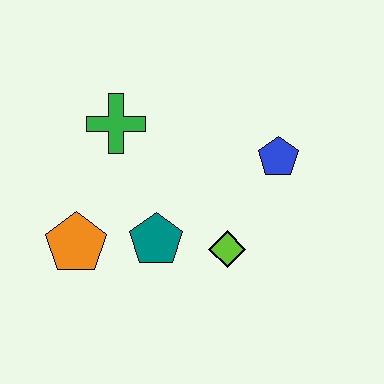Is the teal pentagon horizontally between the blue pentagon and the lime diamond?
No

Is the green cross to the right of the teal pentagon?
No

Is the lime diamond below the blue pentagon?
Yes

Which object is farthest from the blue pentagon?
The orange pentagon is farthest from the blue pentagon.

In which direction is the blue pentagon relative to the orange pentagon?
The blue pentagon is to the right of the orange pentagon.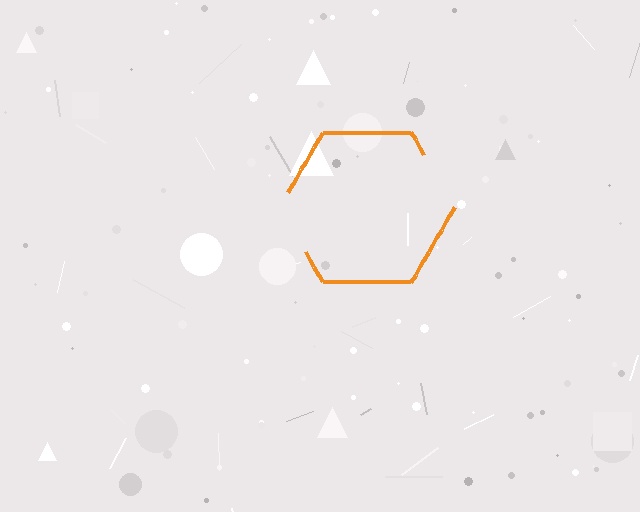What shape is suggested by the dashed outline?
The dashed outline suggests a hexagon.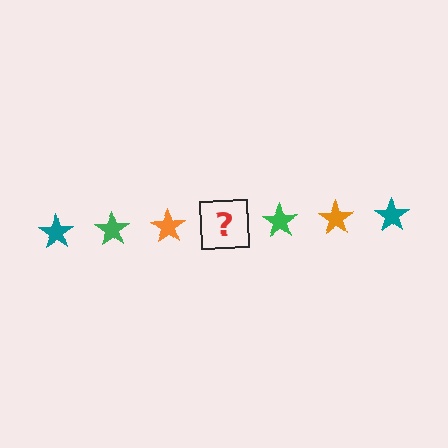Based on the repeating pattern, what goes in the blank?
The blank should be a teal star.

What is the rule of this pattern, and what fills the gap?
The rule is that the pattern cycles through teal, green, orange stars. The gap should be filled with a teal star.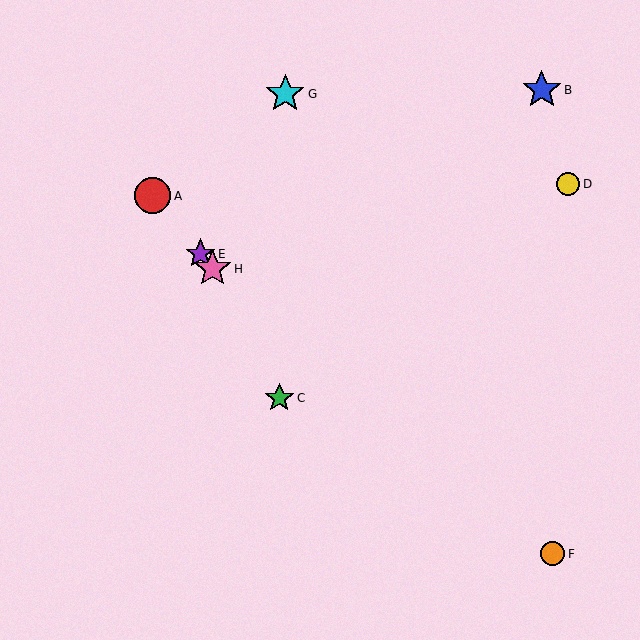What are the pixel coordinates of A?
Object A is at (152, 196).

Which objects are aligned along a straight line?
Objects A, E, H are aligned along a straight line.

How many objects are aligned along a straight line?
3 objects (A, E, H) are aligned along a straight line.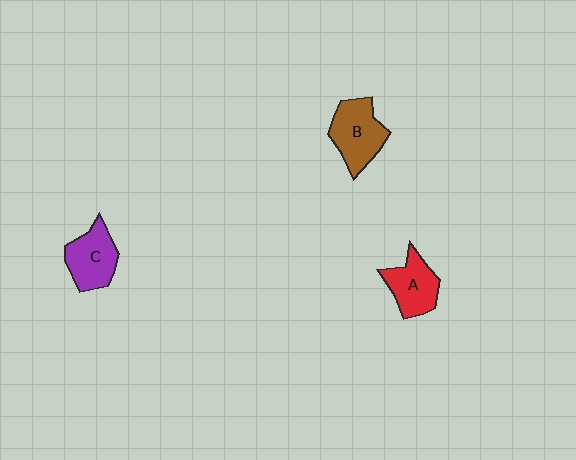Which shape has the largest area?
Shape B (brown).